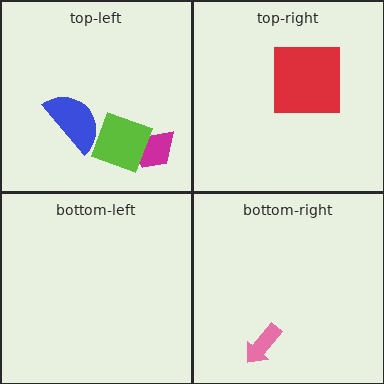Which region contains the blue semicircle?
The top-left region.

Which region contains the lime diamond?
The top-left region.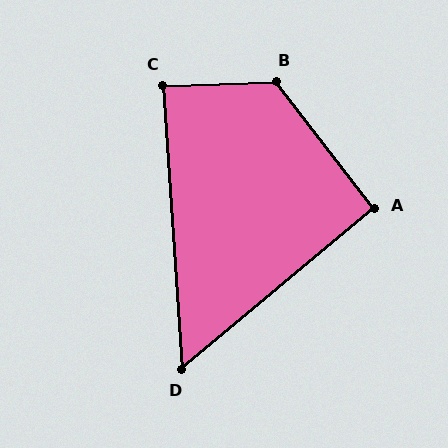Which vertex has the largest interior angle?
B, at approximately 126 degrees.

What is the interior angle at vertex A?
Approximately 92 degrees (approximately right).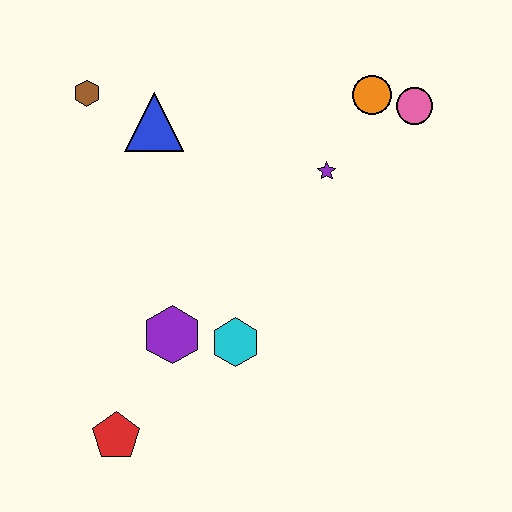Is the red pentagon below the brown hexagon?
Yes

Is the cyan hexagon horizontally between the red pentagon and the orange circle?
Yes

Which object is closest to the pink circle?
The orange circle is closest to the pink circle.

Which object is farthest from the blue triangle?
The red pentagon is farthest from the blue triangle.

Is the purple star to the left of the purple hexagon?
No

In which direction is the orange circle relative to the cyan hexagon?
The orange circle is above the cyan hexagon.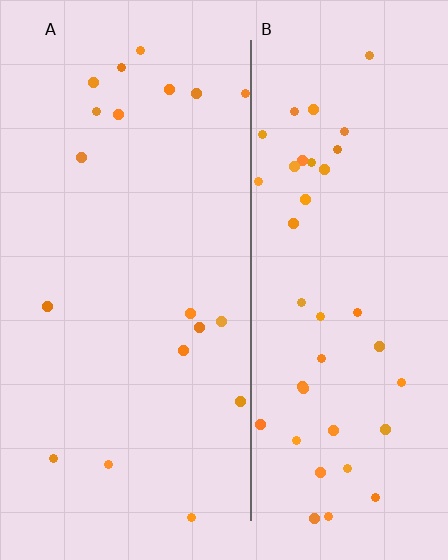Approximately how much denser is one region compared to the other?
Approximately 2.2× — region B over region A.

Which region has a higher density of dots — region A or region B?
B (the right).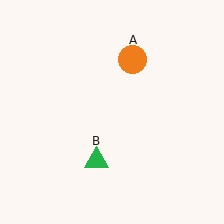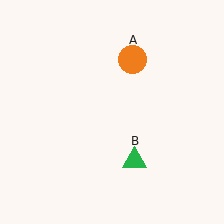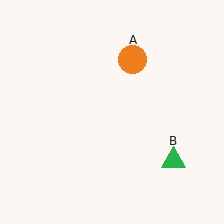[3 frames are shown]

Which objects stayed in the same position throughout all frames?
Orange circle (object A) remained stationary.